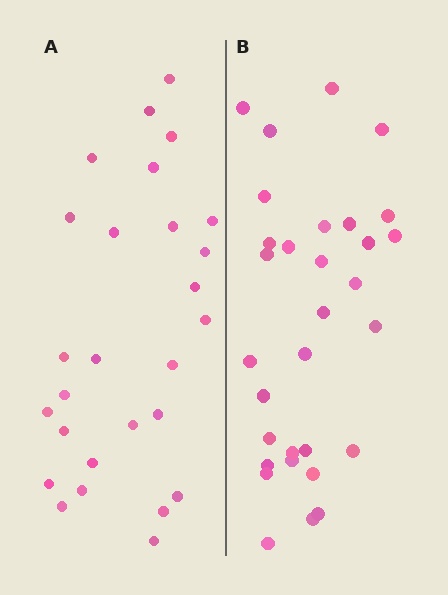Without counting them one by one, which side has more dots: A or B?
Region B (the right region) has more dots.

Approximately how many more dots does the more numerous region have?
Region B has about 4 more dots than region A.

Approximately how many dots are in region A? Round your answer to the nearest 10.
About 30 dots. (The exact count is 27, which rounds to 30.)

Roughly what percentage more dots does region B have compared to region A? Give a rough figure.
About 15% more.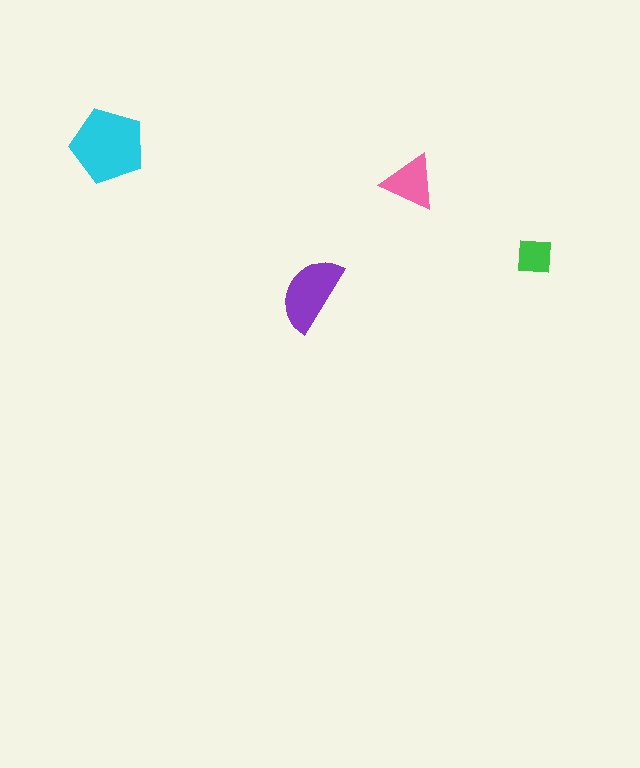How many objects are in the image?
There are 4 objects in the image.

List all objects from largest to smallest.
The cyan pentagon, the purple semicircle, the pink triangle, the green square.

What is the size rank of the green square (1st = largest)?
4th.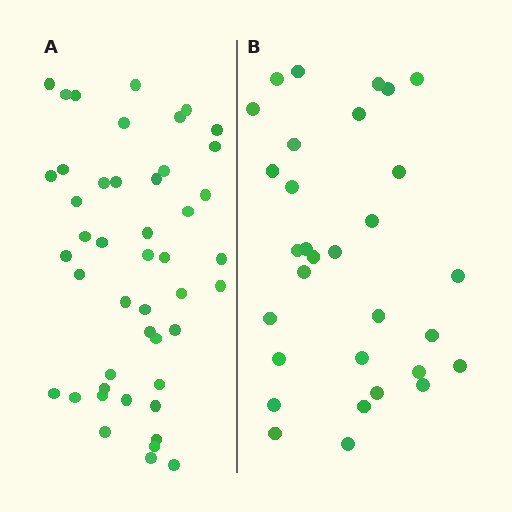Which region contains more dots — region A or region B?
Region A (the left region) has more dots.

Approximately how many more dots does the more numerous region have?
Region A has approximately 15 more dots than region B.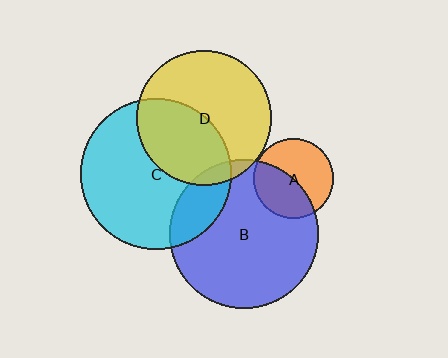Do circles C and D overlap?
Yes.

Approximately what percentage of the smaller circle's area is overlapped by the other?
Approximately 40%.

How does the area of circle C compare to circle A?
Approximately 3.6 times.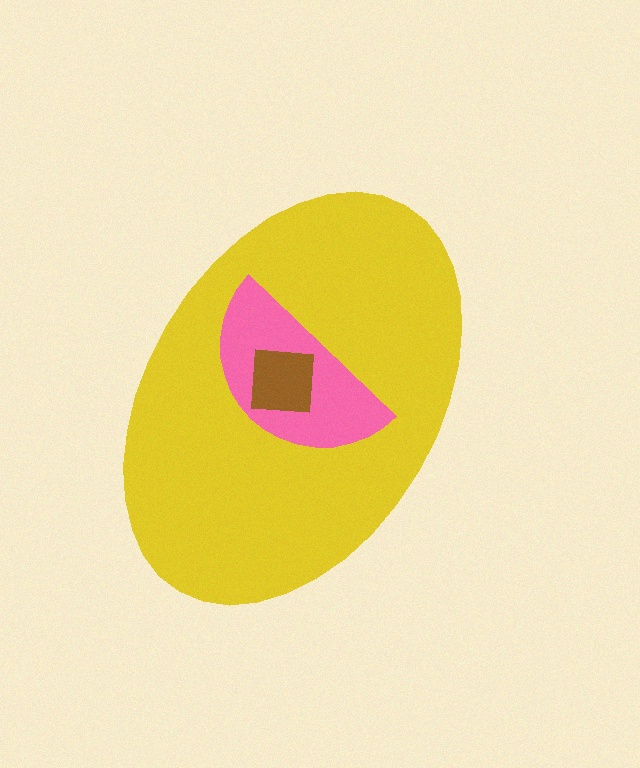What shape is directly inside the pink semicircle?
The brown square.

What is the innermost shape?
The brown square.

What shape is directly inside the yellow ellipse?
The pink semicircle.